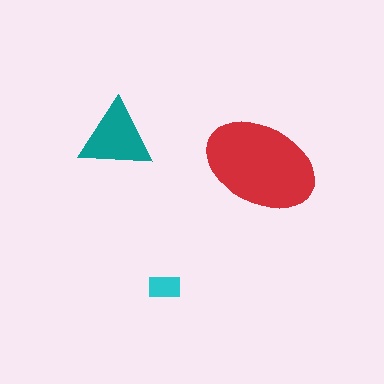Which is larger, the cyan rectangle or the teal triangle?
The teal triangle.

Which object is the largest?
The red ellipse.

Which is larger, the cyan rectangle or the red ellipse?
The red ellipse.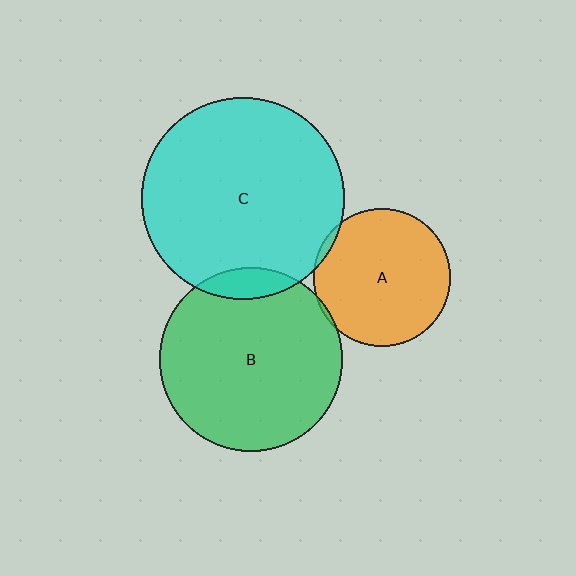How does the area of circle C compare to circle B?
Approximately 1.2 times.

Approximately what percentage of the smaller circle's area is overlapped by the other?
Approximately 10%.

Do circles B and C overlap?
Yes.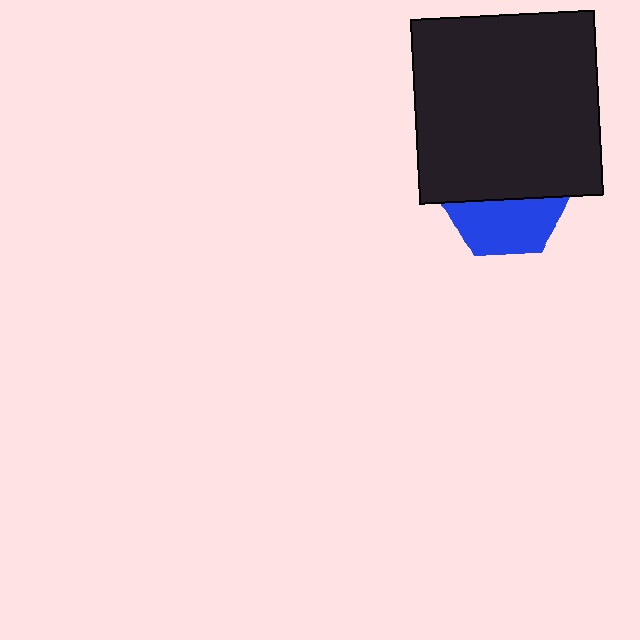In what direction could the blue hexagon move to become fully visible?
The blue hexagon could move down. That would shift it out from behind the black square entirely.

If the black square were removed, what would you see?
You would see the complete blue hexagon.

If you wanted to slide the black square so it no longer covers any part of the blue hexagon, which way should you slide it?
Slide it up — that is the most direct way to separate the two shapes.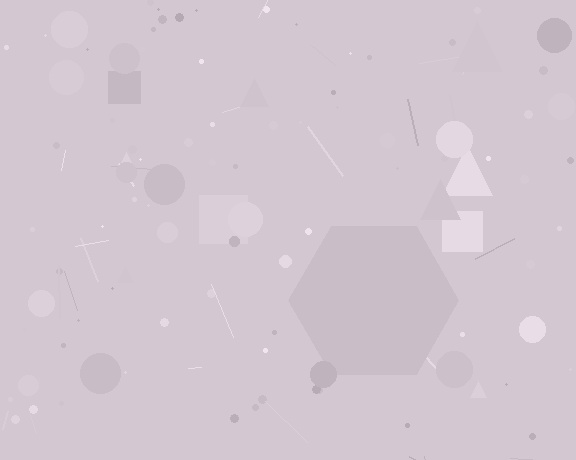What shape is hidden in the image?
A hexagon is hidden in the image.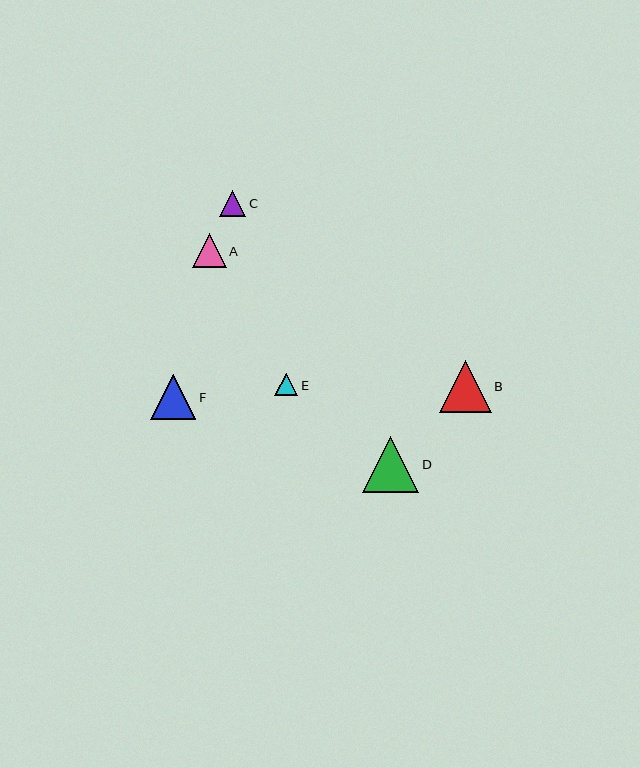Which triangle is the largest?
Triangle D is the largest with a size of approximately 57 pixels.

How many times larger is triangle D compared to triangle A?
Triangle D is approximately 1.7 times the size of triangle A.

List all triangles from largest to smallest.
From largest to smallest: D, B, F, A, C, E.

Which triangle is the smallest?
Triangle E is the smallest with a size of approximately 23 pixels.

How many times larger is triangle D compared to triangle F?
Triangle D is approximately 1.2 times the size of triangle F.